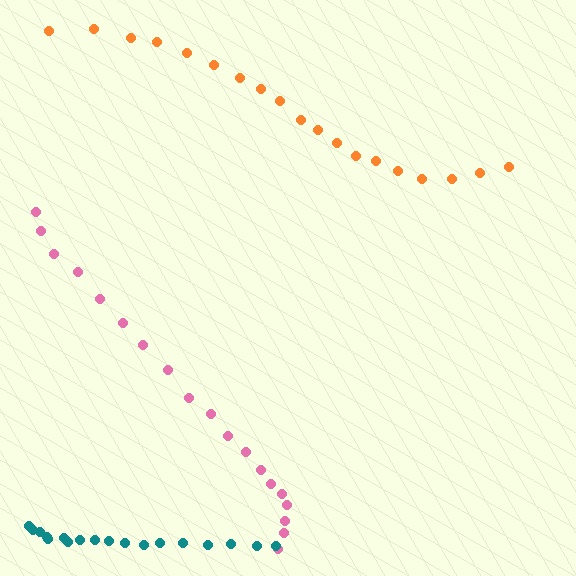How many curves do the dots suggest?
There are 3 distinct paths.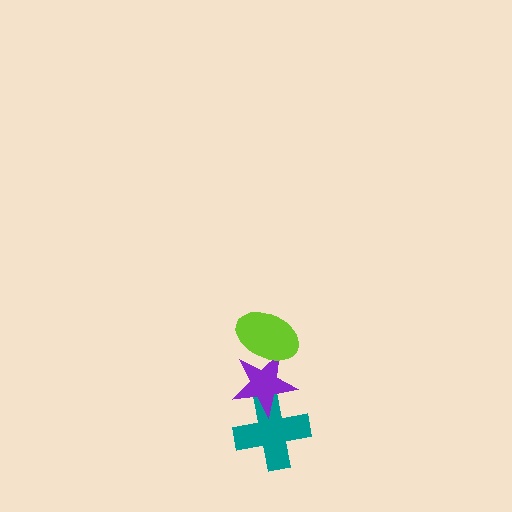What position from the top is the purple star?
The purple star is 2nd from the top.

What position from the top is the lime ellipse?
The lime ellipse is 1st from the top.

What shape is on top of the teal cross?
The purple star is on top of the teal cross.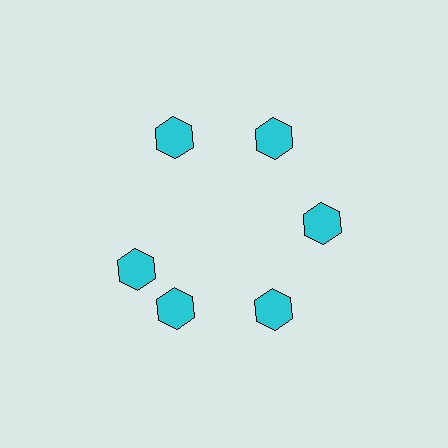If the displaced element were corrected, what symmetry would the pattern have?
It would have 6-fold rotational symmetry — the pattern would map onto itself every 60 degrees.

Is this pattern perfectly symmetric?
No. The 6 cyan hexagons are arranged in a ring, but one element near the 9 o'clock position is rotated out of alignment along the ring, breaking the 6-fold rotational symmetry.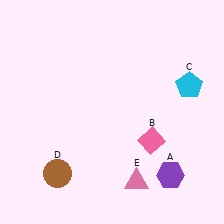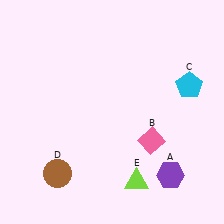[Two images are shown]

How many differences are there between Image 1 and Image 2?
There is 1 difference between the two images.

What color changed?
The triangle (E) changed from pink in Image 1 to lime in Image 2.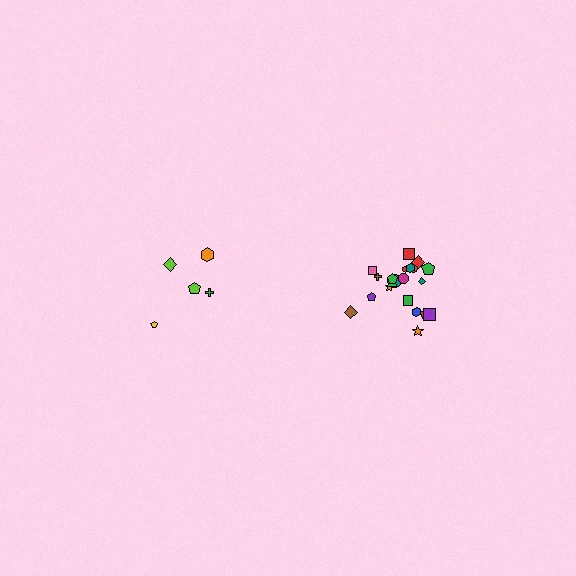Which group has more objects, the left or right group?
The right group.